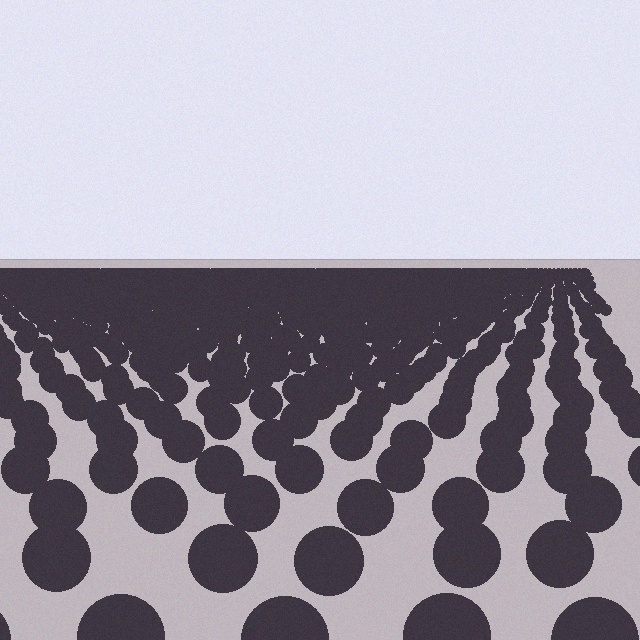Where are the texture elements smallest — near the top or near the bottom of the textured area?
Near the top.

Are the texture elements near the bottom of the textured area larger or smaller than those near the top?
Larger. Near the bottom, elements are closer to the viewer and appear at a bigger on-screen size.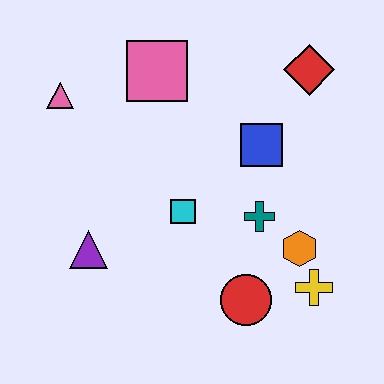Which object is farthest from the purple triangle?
The red diamond is farthest from the purple triangle.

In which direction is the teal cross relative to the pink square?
The teal cross is below the pink square.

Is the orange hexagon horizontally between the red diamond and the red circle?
Yes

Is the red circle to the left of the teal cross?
Yes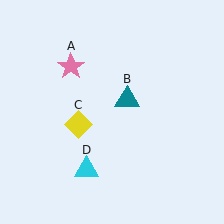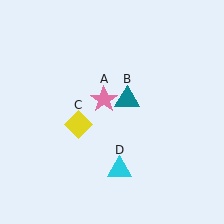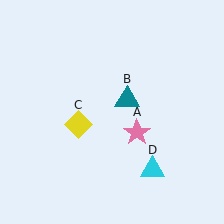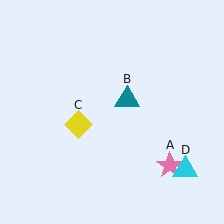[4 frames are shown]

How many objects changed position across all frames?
2 objects changed position: pink star (object A), cyan triangle (object D).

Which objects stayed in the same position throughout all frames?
Teal triangle (object B) and yellow diamond (object C) remained stationary.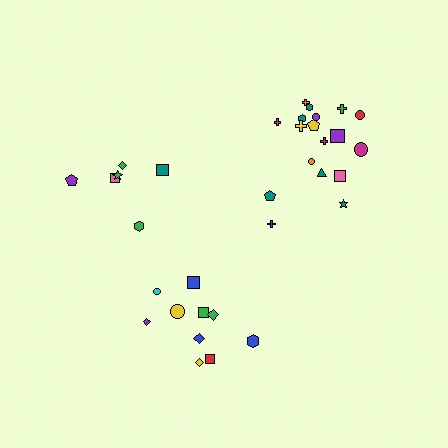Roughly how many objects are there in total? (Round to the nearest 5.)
Roughly 35 objects in total.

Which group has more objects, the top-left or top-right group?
The top-right group.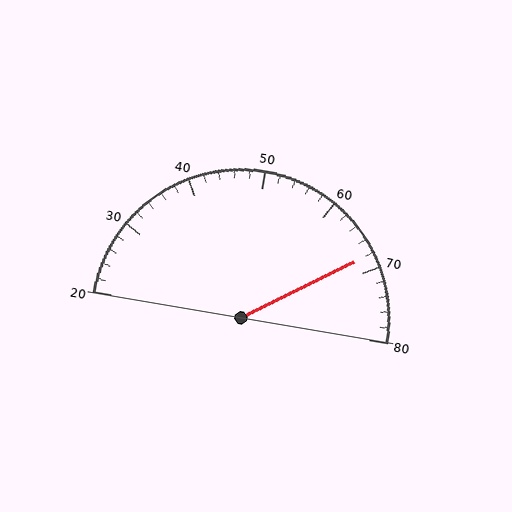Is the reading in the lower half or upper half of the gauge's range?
The reading is in the upper half of the range (20 to 80).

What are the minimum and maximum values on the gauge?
The gauge ranges from 20 to 80.